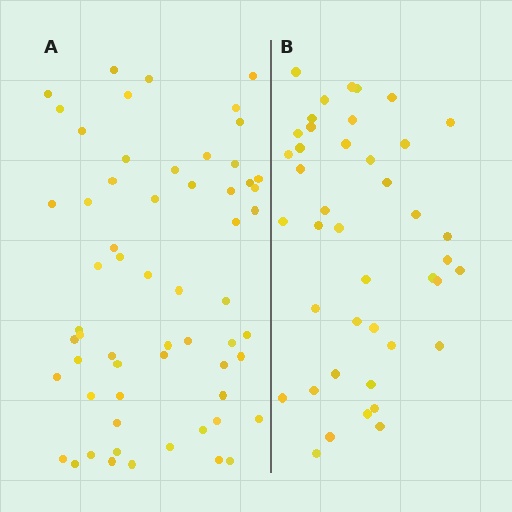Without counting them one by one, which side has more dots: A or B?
Region A (the left region) has more dots.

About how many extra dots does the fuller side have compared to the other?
Region A has approximately 20 more dots than region B.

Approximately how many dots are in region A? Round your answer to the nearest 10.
About 60 dots.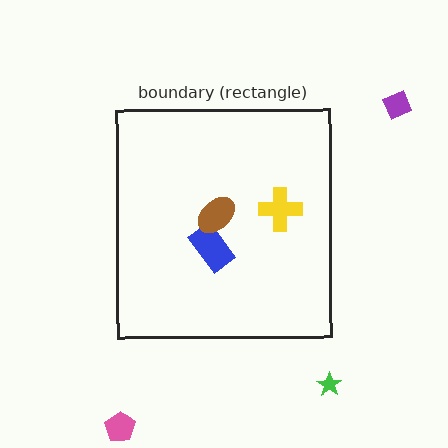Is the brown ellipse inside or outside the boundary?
Inside.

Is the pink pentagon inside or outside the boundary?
Outside.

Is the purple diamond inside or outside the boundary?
Outside.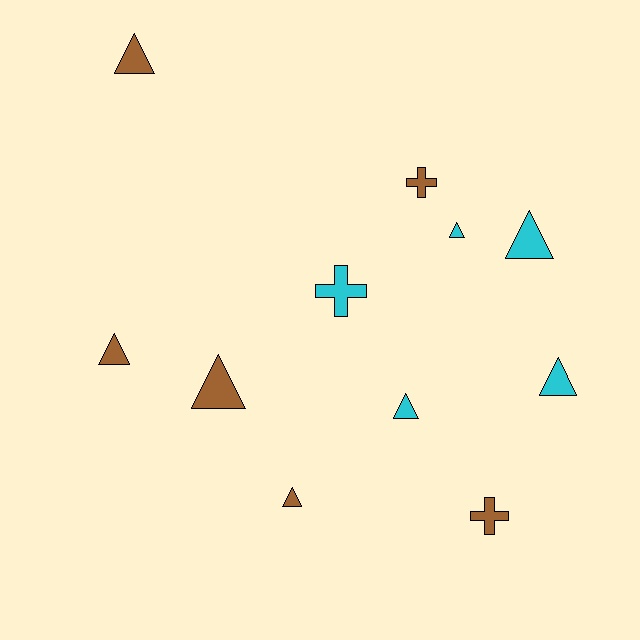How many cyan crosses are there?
There is 1 cyan cross.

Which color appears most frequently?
Brown, with 6 objects.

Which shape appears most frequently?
Triangle, with 8 objects.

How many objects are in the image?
There are 11 objects.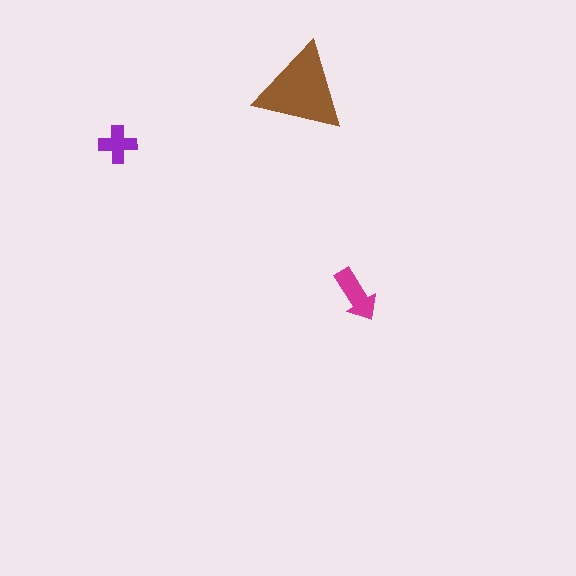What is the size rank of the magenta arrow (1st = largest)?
2nd.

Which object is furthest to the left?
The purple cross is leftmost.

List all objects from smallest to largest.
The purple cross, the magenta arrow, the brown triangle.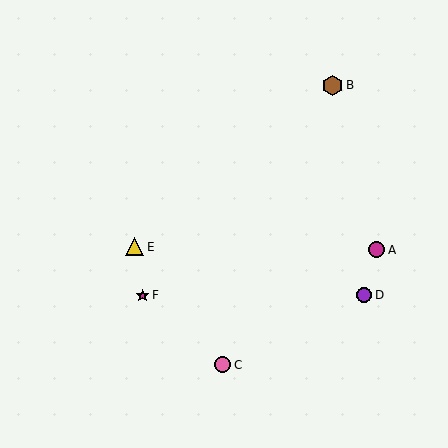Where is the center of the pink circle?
The center of the pink circle is at (223, 365).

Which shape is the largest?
The brown hexagon (labeled B) is the largest.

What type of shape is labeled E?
Shape E is a yellow triangle.